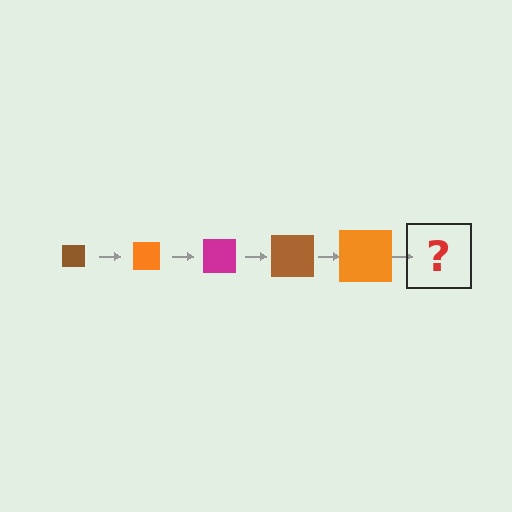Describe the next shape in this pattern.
It should be a magenta square, larger than the previous one.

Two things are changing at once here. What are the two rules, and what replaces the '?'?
The two rules are that the square grows larger each step and the color cycles through brown, orange, and magenta. The '?' should be a magenta square, larger than the previous one.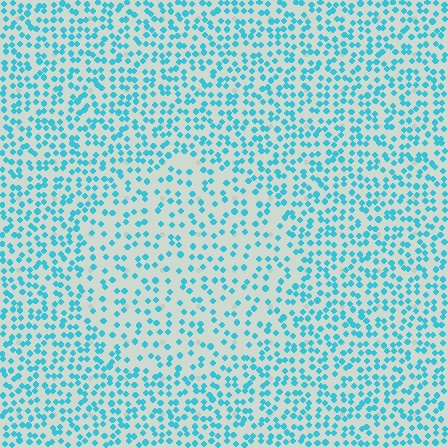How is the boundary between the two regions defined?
The boundary is defined by a change in element density (approximately 1.7x ratio). All elements are the same color, size, and shape.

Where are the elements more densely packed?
The elements are more densely packed outside the circle boundary.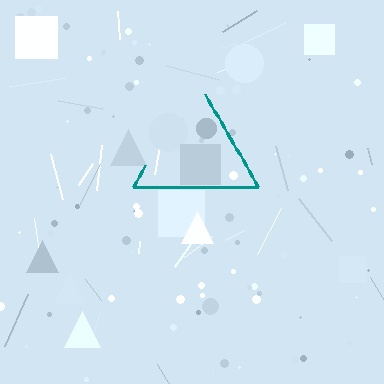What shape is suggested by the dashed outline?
The dashed outline suggests a triangle.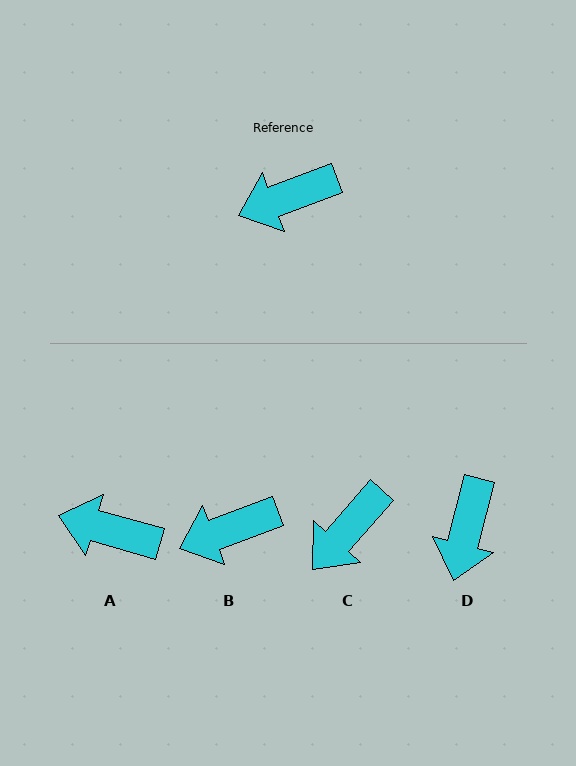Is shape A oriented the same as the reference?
No, it is off by about 37 degrees.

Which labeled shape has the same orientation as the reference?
B.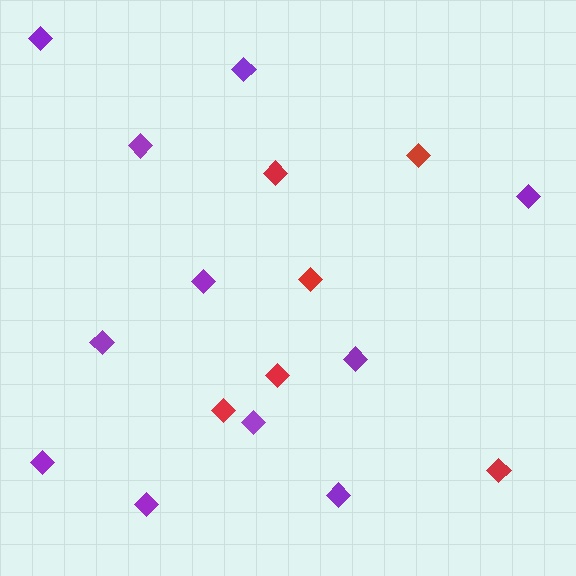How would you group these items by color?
There are 2 groups: one group of purple diamonds (11) and one group of red diamonds (6).